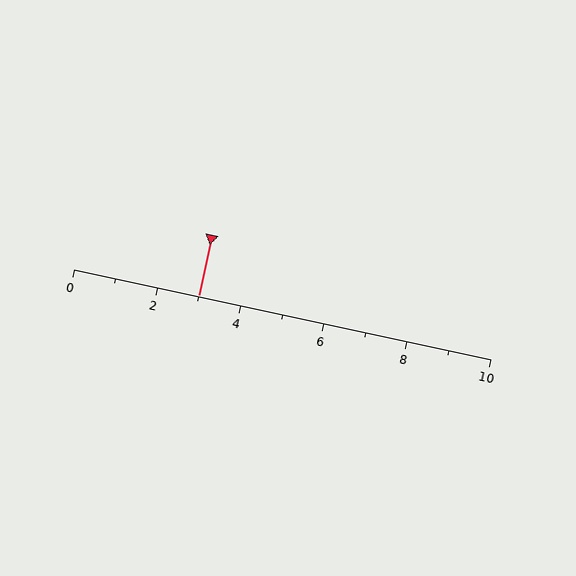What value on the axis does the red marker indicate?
The marker indicates approximately 3.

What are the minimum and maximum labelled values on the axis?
The axis runs from 0 to 10.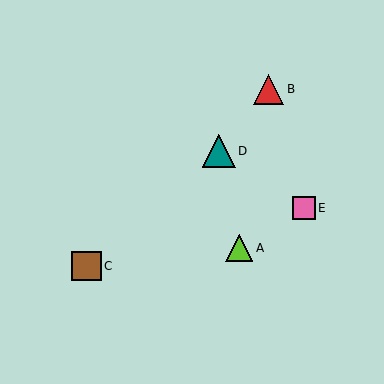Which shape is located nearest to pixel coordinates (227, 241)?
The lime triangle (labeled A) at (239, 248) is nearest to that location.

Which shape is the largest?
The teal triangle (labeled D) is the largest.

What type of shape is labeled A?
Shape A is a lime triangle.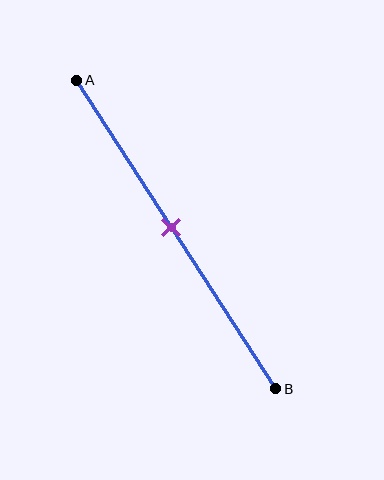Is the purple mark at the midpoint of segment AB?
Yes, the mark is approximately at the midpoint.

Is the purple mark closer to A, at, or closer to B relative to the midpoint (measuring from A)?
The purple mark is approximately at the midpoint of segment AB.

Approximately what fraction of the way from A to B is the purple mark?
The purple mark is approximately 50% of the way from A to B.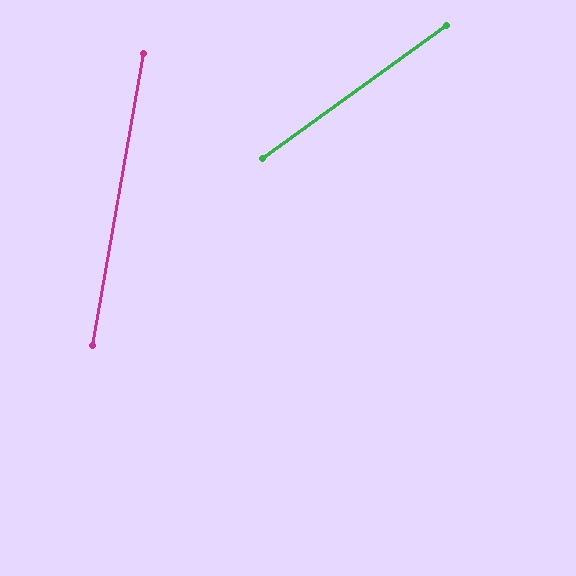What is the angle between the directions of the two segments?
Approximately 44 degrees.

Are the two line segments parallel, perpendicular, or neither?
Neither parallel nor perpendicular — they differ by about 44°.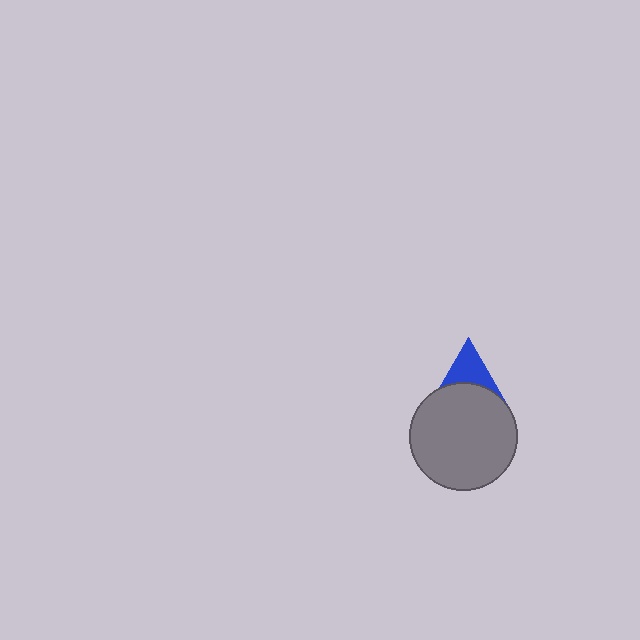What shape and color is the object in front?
The object in front is a gray circle.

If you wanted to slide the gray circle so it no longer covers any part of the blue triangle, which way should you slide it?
Slide it down — that is the most direct way to separate the two shapes.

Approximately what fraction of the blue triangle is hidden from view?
Roughly 64% of the blue triangle is hidden behind the gray circle.